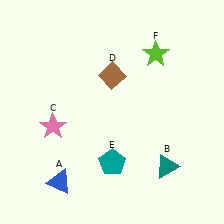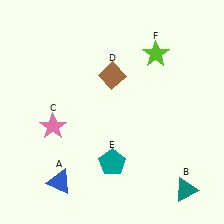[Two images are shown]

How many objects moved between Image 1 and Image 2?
1 object moved between the two images.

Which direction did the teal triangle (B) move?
The teal triangle (B) moved down.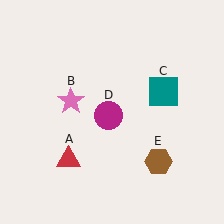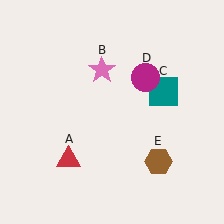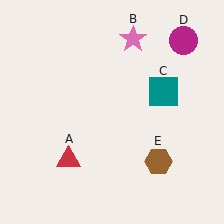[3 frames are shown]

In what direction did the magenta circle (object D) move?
The magenta circle (object D) moved up and to the right.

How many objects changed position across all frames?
2 objects changed position: pink star (object B), magenta circle (object D).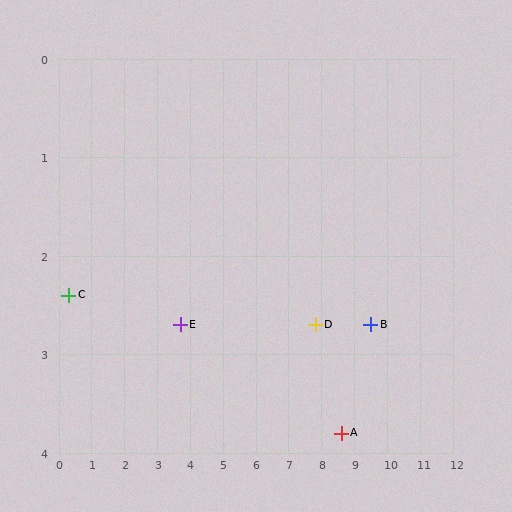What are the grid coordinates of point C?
Point C is at approximately (0.3, 2.4).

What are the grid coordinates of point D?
Point D is at approximately (7.8, 2.7).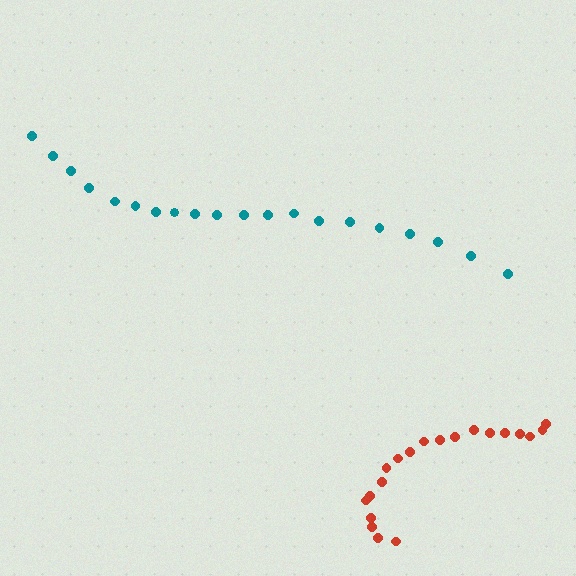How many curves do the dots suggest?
There are 2 distinct paths.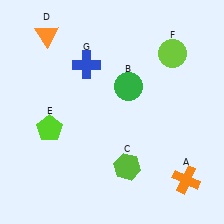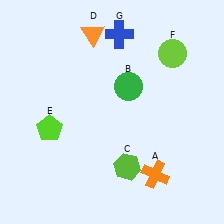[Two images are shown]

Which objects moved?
The objects that moved are: the orange cross (A), the orange triangle (D), the blue cross (G).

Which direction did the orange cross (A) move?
The orange cross (A) moved left.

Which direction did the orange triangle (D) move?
The orange triangle (D) moved right.